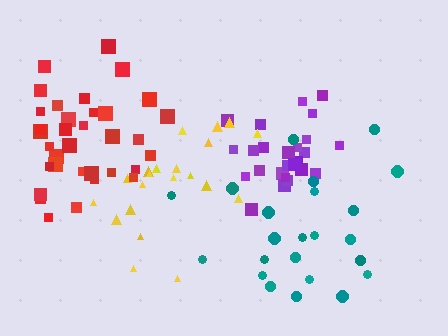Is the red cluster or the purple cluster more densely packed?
Red.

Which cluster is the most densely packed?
Red.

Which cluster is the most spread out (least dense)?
Teal.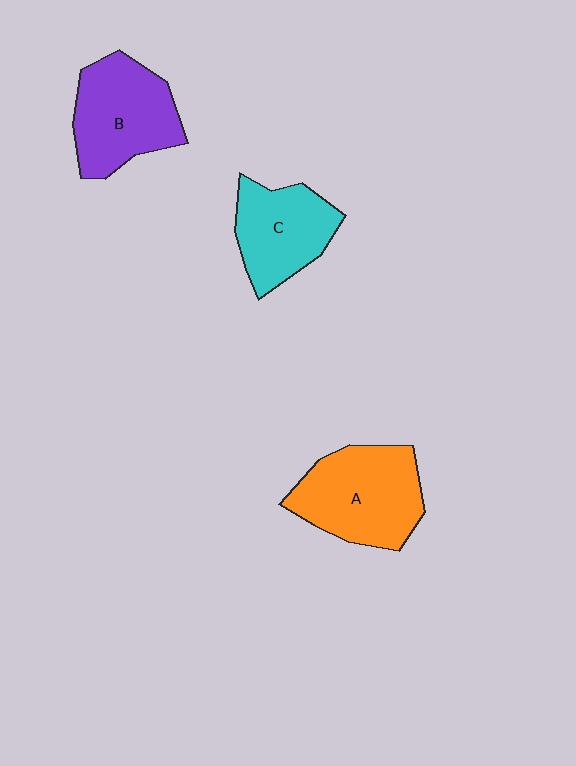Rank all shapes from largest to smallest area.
From largest to smallest: A (orange), B (purple), C (cyan).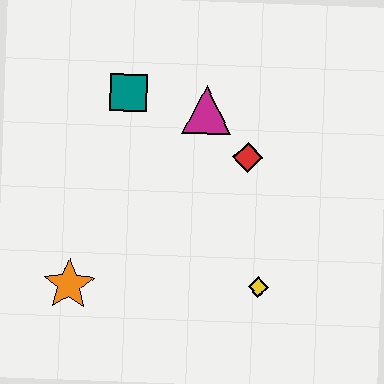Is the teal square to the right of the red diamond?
No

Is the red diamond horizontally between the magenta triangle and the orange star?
No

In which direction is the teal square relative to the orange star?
The teal square is above the orange star.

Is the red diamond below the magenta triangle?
Yes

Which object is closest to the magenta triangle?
The red diamond is closest to the magenta triangle.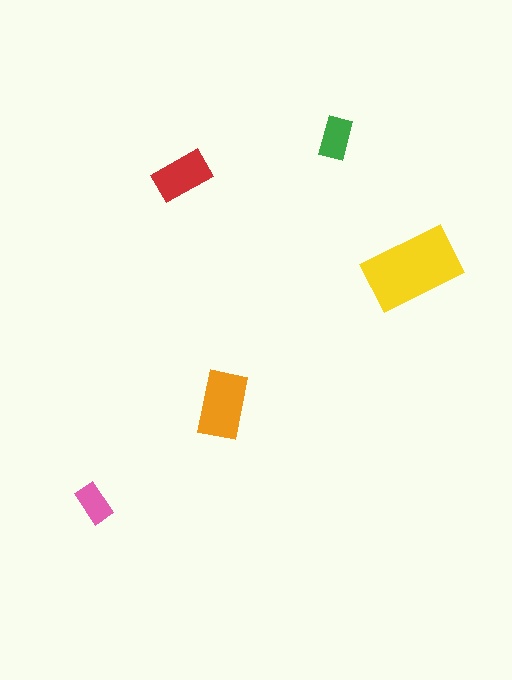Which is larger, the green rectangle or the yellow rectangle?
The yellow one.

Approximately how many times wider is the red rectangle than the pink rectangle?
About 1.5 times wider.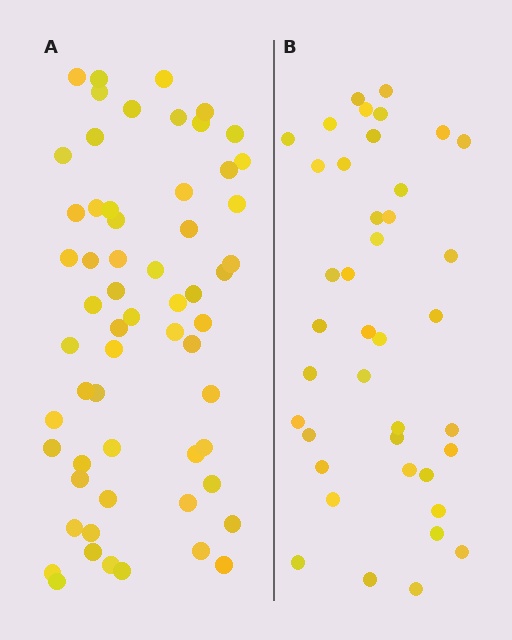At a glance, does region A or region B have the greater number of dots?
Region A (the left region) has more dots.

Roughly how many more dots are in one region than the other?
Region A has approximately 20 more dots than region B.